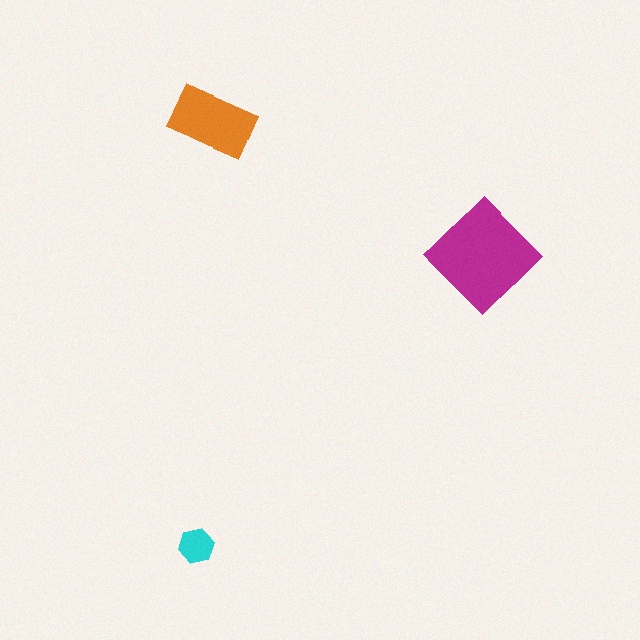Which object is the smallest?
The cyan hexagon.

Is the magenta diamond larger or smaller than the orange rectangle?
Larger.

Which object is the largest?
The magenta diamond.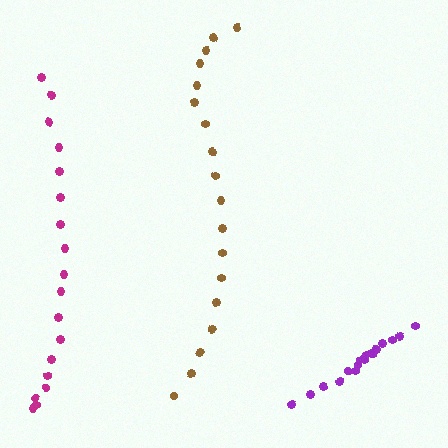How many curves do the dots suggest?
There are 3 distinct paths.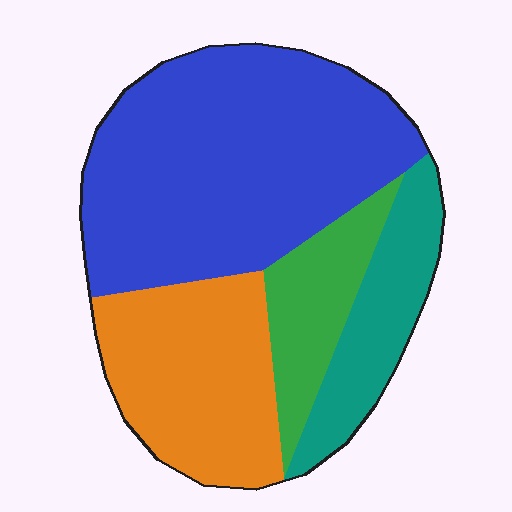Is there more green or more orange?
Orange.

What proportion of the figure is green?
Green covers roughly 10% of the figure.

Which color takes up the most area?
Blue, at roughly 50%.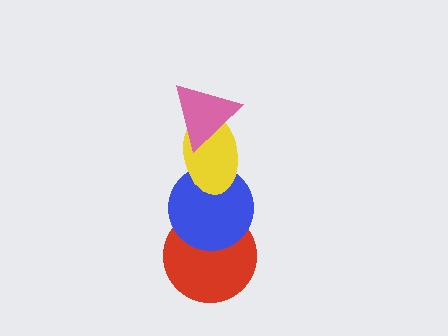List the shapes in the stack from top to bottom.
From top to bottom: the pink triangle, the yellow ellipse, the blue circle, the red circle.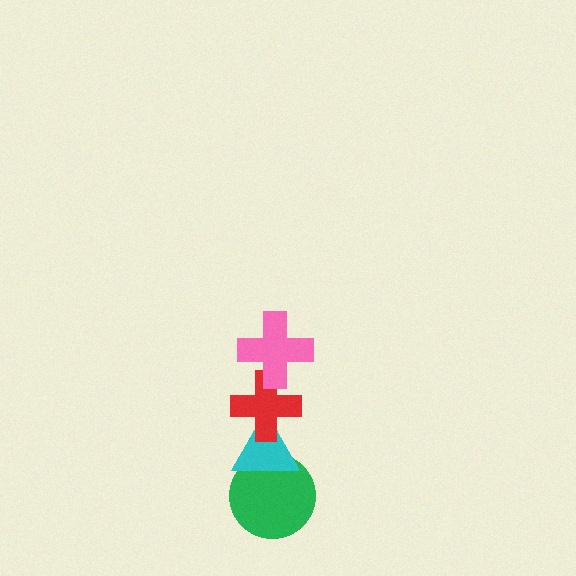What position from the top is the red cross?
The red cross is 2nd from the top.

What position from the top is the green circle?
The green circle is 4th from the top.